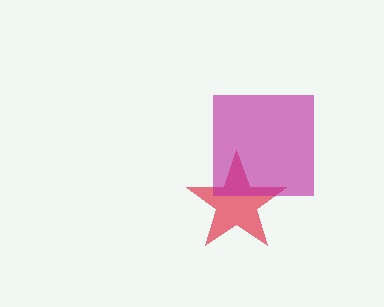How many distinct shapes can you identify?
There are 2 distinct shapes: a red star, a magenta square.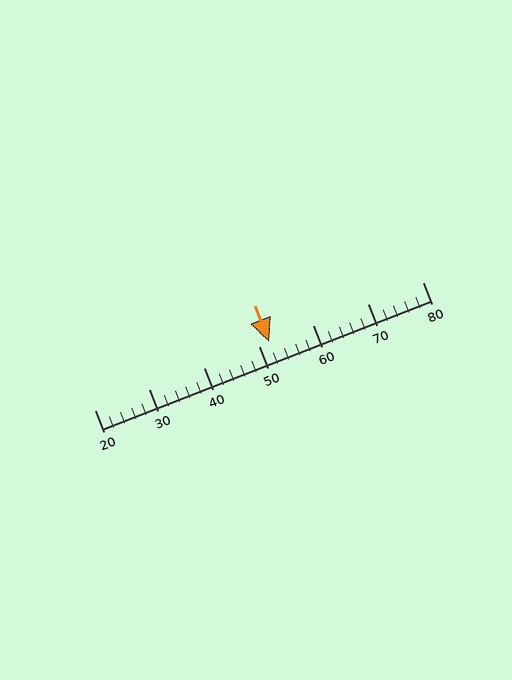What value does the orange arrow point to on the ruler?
The orange arrow points to approximately 52.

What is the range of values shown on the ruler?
The ruler shows values from 20 to 80.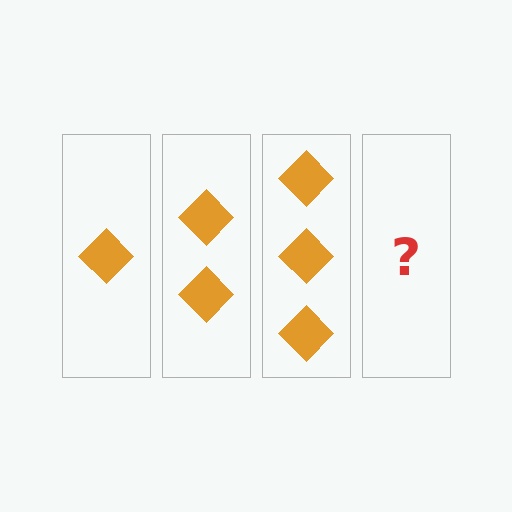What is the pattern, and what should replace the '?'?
The pattern is that each step adds one more diamond. The '?' should be 4 diamonds.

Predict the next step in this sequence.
The next step is 4 diamonds.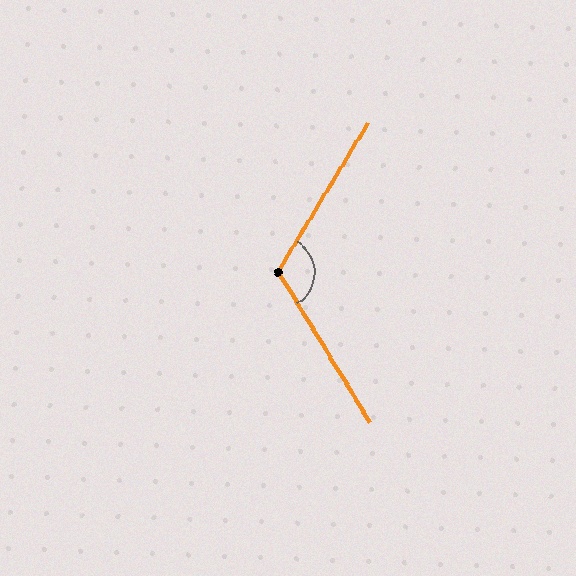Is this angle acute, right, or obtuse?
It is obtuse.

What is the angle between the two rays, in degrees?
Approximately 118 degrees.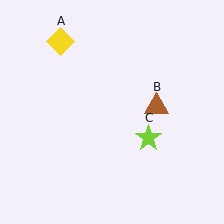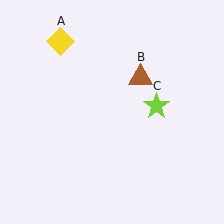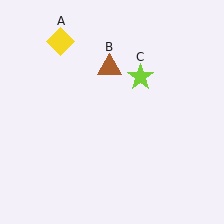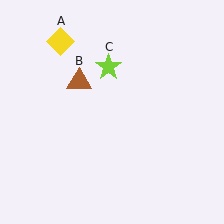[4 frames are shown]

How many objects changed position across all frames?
2 objects changed position: brown triangle (object B), lime star (object C).